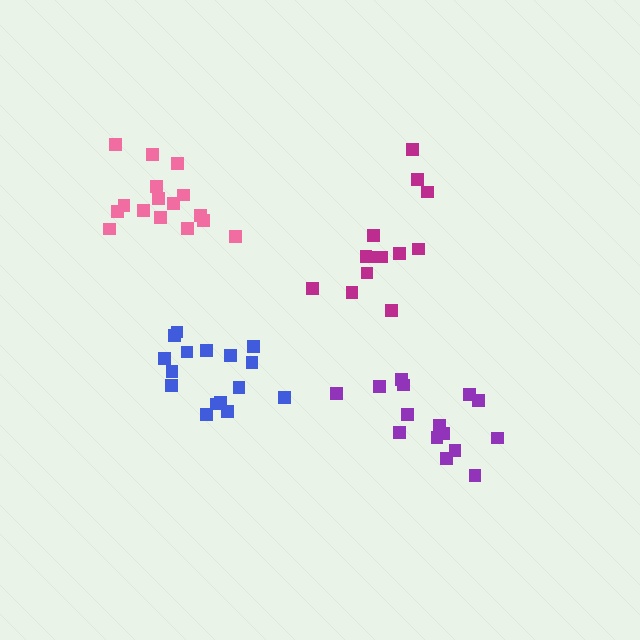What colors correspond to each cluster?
The clusters are colored: pink, purple, blue, magenta.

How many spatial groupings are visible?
There are 4 spatial groupings.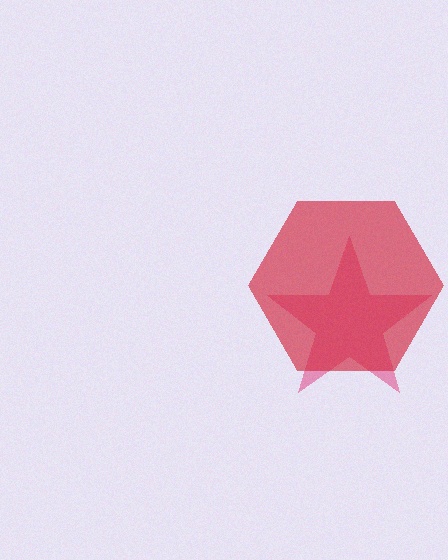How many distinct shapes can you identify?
There are 2 distinct shapes: a pink star, a red hexagon.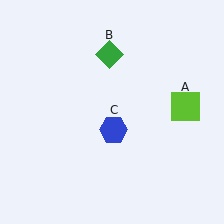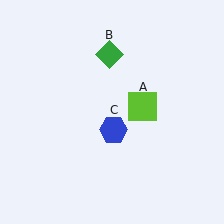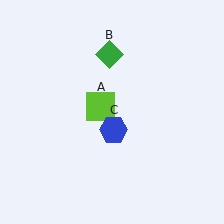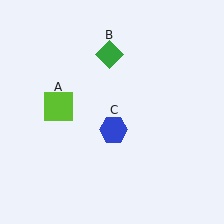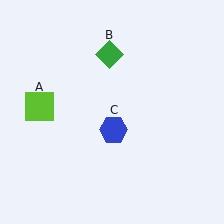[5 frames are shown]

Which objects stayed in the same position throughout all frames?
Green diamond (object B) and blue hexagon (object C) remained stationary.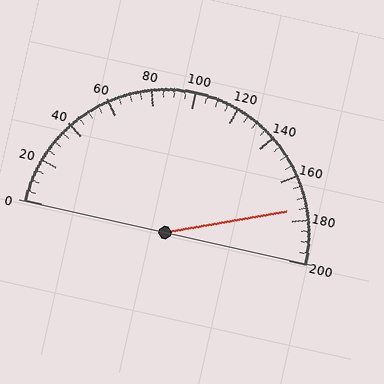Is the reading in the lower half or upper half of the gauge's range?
The reading is in the upper half of the range (0 to 200).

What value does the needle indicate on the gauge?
The needle indicates approximately 175.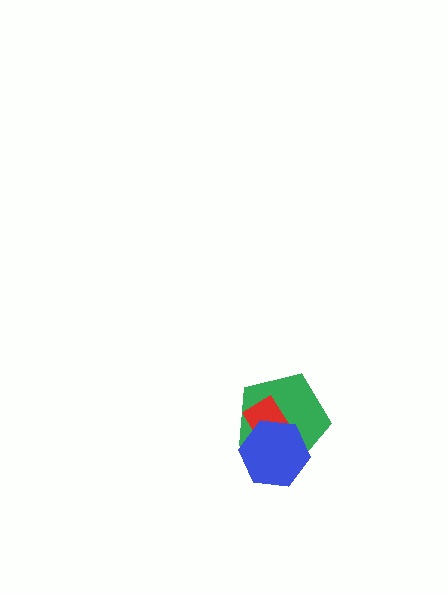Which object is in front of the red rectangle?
The blue hexagon is in front of the red rectangle.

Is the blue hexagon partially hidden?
No, no other shape covers it.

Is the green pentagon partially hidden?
Yes, it is partially covered by another shape.